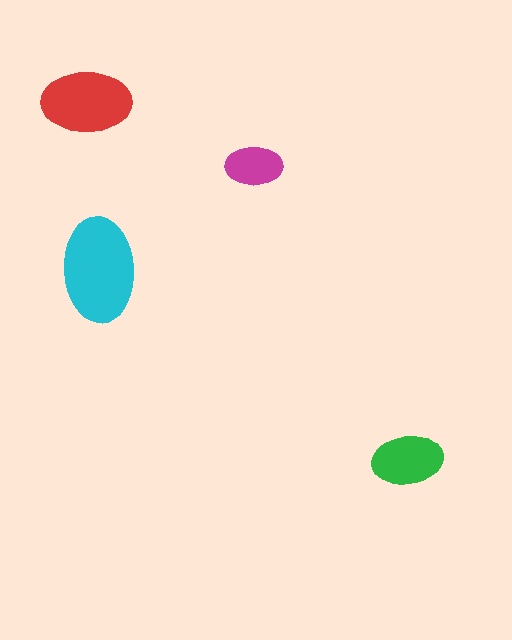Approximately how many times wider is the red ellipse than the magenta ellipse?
About 1.5 times wider.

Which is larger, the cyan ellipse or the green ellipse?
The cyan one.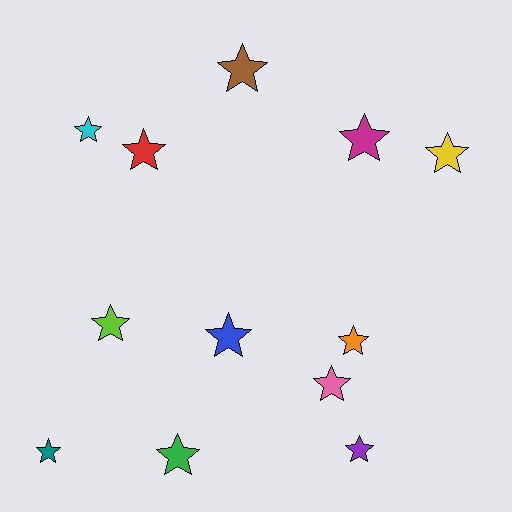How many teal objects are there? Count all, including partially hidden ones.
There is 1 teal object.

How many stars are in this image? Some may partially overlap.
There are 12 stars.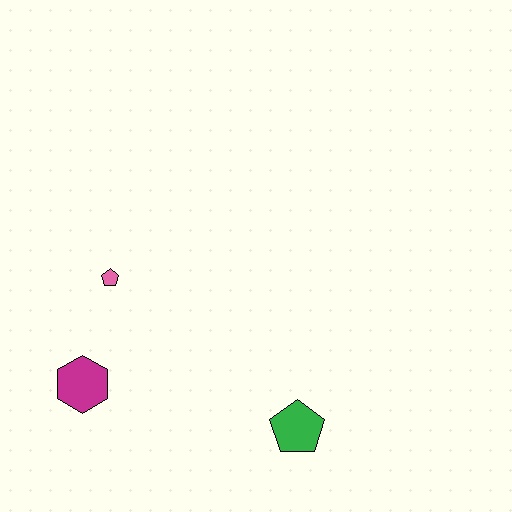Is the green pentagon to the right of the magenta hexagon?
Yes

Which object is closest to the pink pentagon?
The magenta hexagon is closest to the pink pentagon.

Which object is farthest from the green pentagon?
The pink pentagon is farthest from the green pentagon.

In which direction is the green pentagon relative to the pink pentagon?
The green pentagon is to the right of the pink pentagon.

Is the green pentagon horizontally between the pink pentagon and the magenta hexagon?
No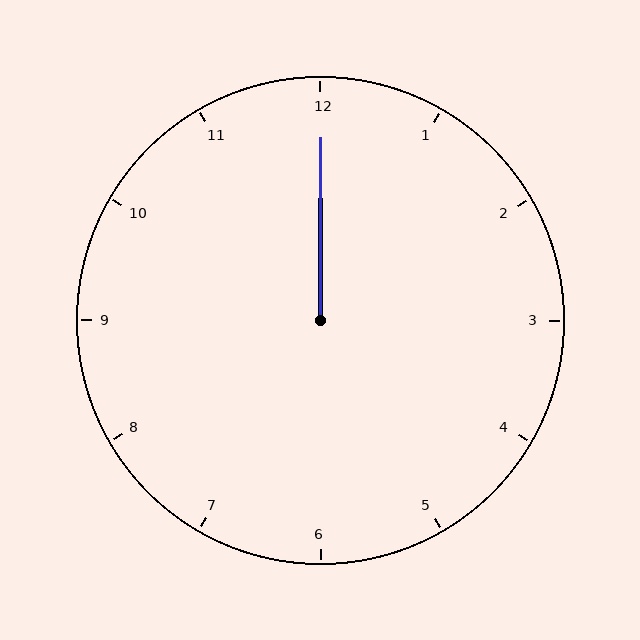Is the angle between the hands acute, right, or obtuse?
It is acute.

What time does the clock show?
12:00.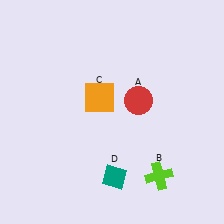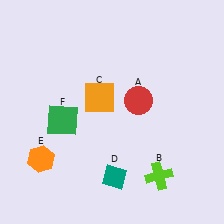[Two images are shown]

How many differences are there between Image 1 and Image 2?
There are 2 differences between the two images.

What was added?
An orange hexagon (E), a green square (F) were added in Image 2.